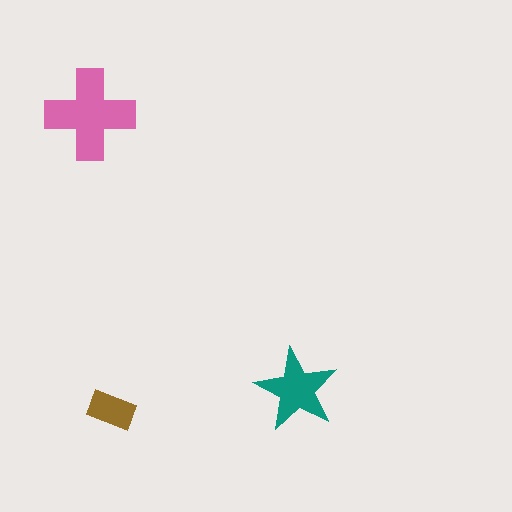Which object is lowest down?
The brown rectangle is bottommost.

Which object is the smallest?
The brown rectangle.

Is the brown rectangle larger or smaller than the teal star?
Smaller.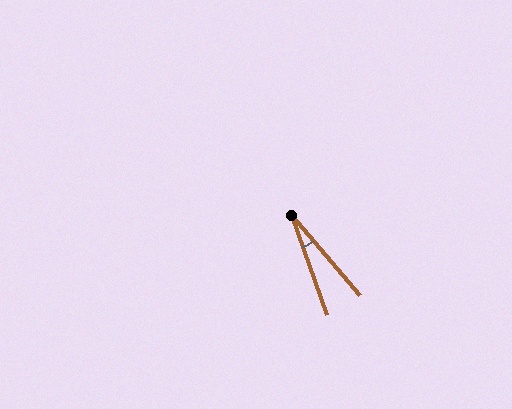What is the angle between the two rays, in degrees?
Approximately 21 degrees.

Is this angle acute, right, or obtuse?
It is acute.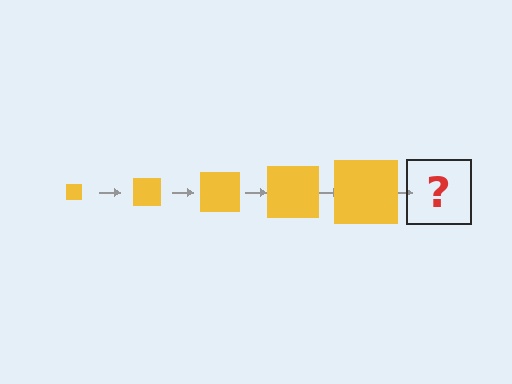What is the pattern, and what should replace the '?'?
The pattern is that the square gets progressively larger each step. The '?' should be a yellow square, larger than the previous one.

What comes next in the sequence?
The next element should be a yellow square, larger than the previous one.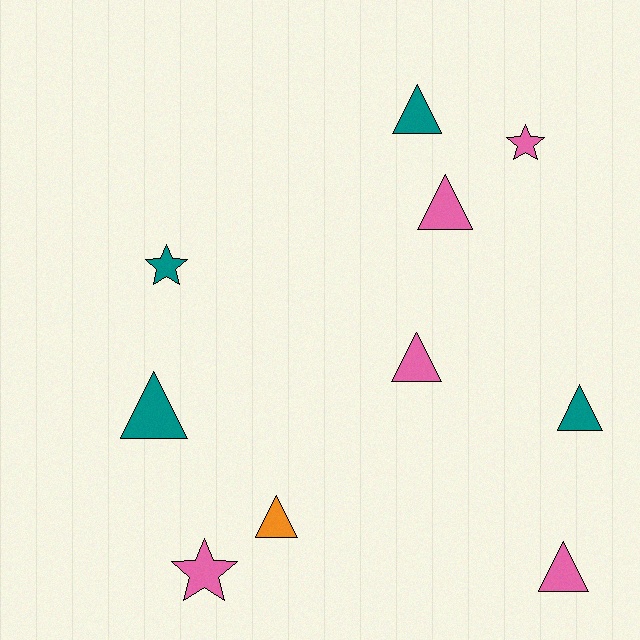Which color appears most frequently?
Pink, with 5 objects.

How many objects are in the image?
There are 10 objects.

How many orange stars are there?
There are no orange stars.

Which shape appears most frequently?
Triangle, with 7 objects.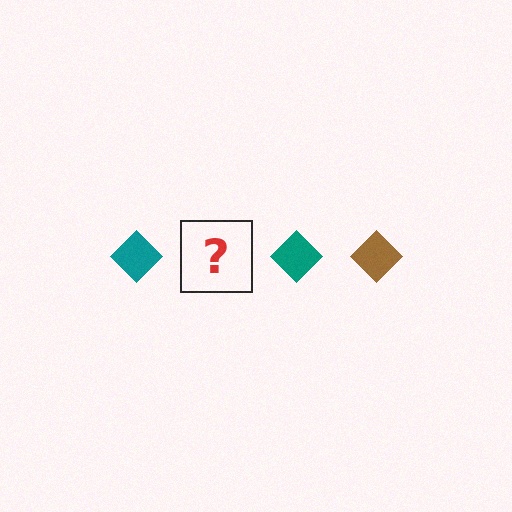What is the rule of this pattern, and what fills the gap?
The rule is that the pattern cycles through teal, brown diamonds. The gap should be filled with a brown diamond.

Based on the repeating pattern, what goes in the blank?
The blank should be a brown diamond.